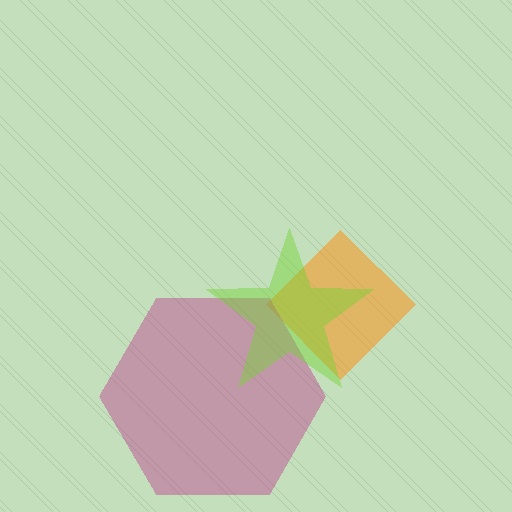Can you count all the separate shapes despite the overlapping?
Yes, there are 3 separate shapes.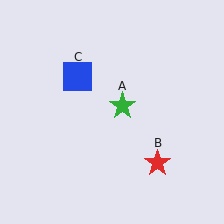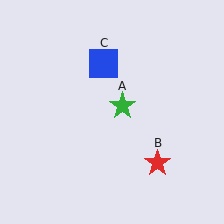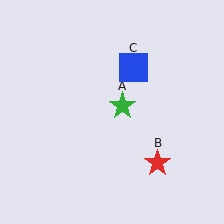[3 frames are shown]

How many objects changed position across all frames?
1 object changed position: blue square (object C).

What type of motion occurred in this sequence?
The blue square (object C) rotated clockwise around the center of the scene.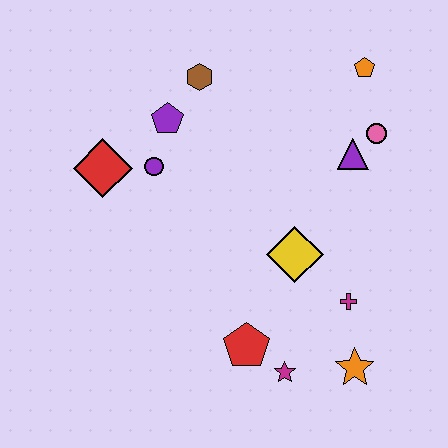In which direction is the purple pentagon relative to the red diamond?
The purple pentagon is to the right of the red diamond.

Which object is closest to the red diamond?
The purple circle is closest to the red diamond.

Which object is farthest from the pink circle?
The red diamond is farthest from the pink circle.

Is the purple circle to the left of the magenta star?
Yes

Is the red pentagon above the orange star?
Yes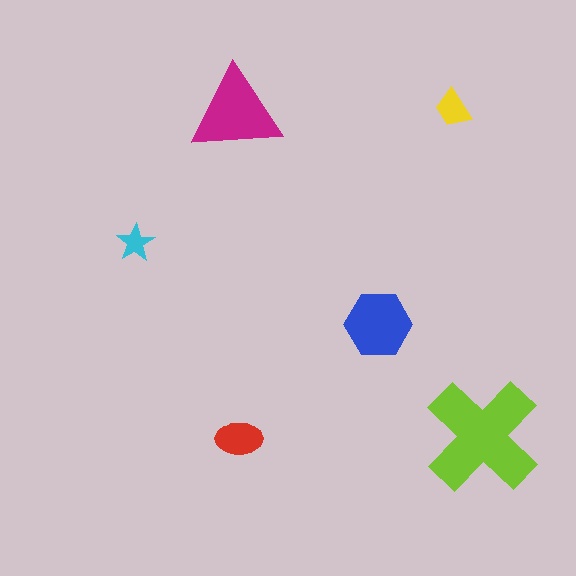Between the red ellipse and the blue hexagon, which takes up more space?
The blue hexagon.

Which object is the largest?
The lime cross.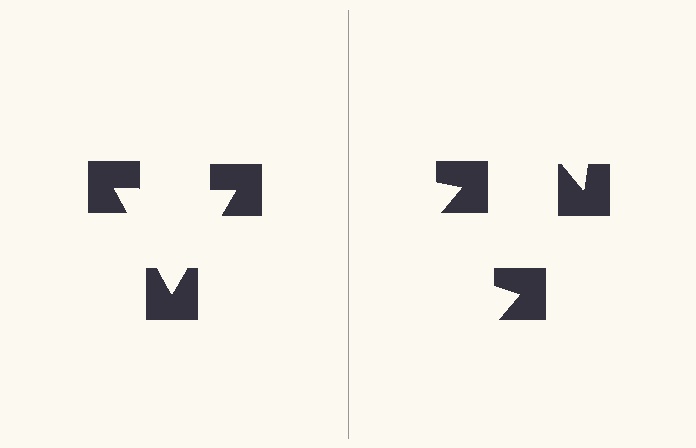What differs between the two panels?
The notched squares are positioned identically on both sides; only the wedge orientations differ. On the left they align to a triangle; on the right they are misaligned.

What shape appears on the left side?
An illusory triangle.